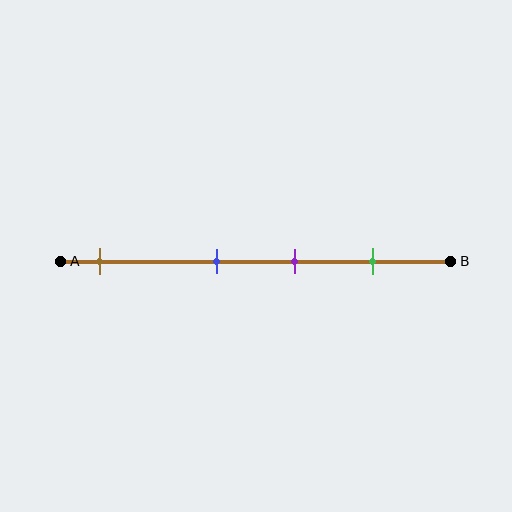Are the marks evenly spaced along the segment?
No, the marks are not evenly spaced.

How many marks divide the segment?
There are 4 marks dividing the segment.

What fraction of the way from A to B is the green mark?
The green mark is approximately 80% (0.8) of the way from A to B.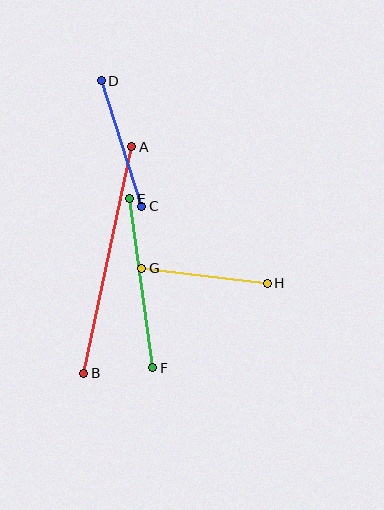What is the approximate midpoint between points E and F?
The midpoint is at approximately (141, 283) pixels.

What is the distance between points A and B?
The distance is approximately 231 pixels.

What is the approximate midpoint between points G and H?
The midpoint is at approximately (204, 276) pixels.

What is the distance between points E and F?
The distance is approximately 171 pixels.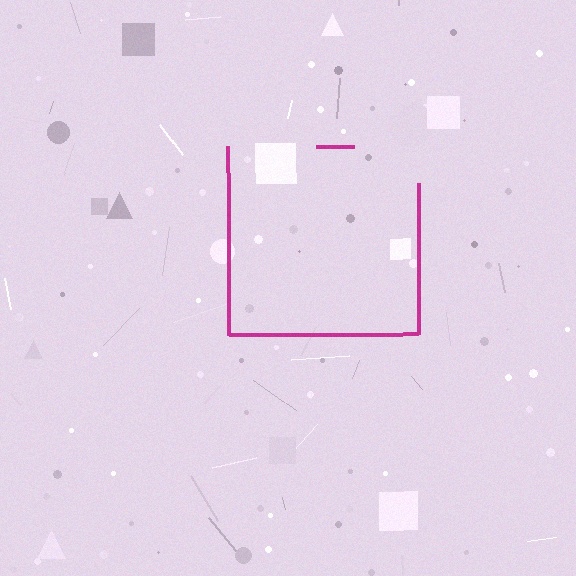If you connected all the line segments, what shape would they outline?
They would outline a square.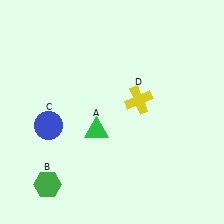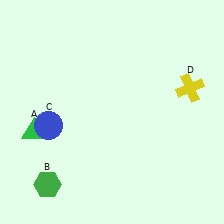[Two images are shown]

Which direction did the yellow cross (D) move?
The yellow cross (D) moved right.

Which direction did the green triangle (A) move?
The green triangle (A) moved left.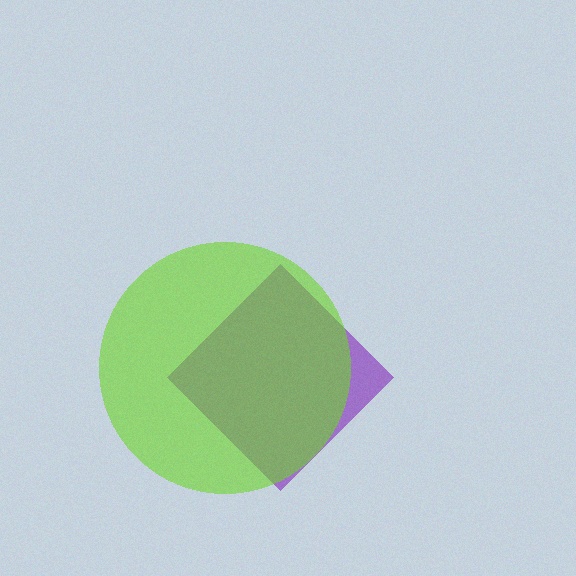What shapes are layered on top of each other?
The layered shapes are: a purple diamond, a lime circle.